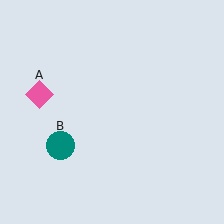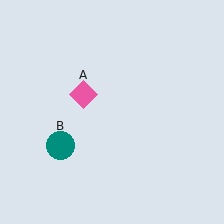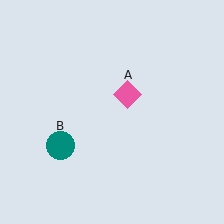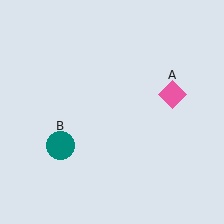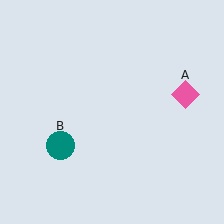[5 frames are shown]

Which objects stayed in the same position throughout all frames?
Teal circle (object B) remained stationary.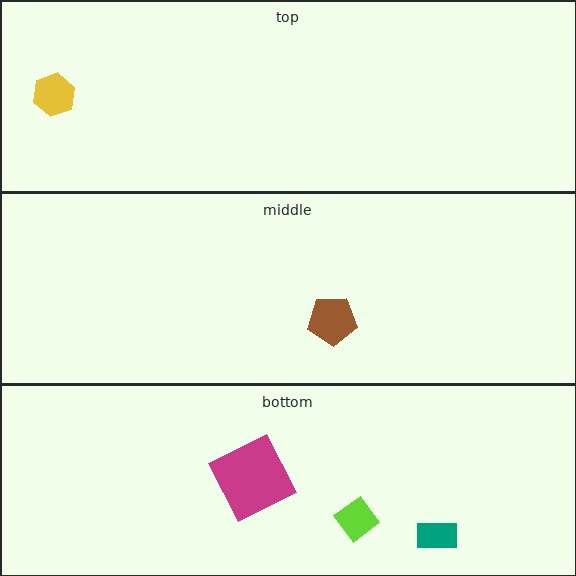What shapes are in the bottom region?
The magenta square, the teal rectangle, the lime diamond.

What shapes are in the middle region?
The brown pentagon.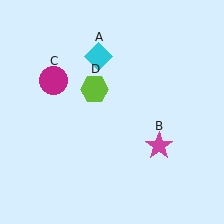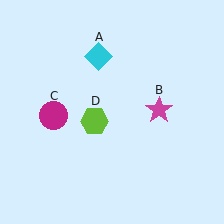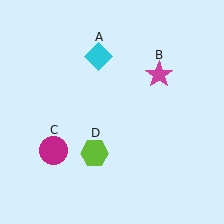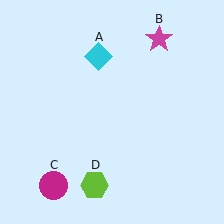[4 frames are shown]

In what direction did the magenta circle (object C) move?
The magenta circle (object C) moved down.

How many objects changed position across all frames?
3 objects changed position: magenta star (object B), magenta circle (object C), lime hexagon (object D).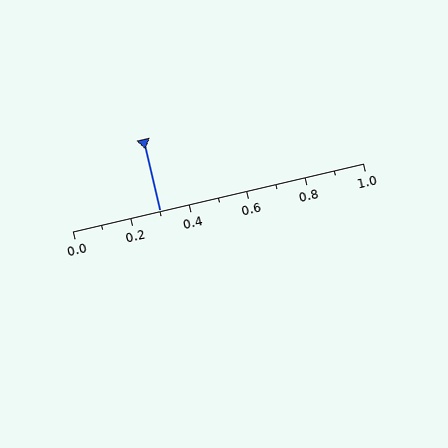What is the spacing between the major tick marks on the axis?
The major ticks are spaced 0.2 apart.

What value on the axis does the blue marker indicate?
The marker indicates approximately 0.3.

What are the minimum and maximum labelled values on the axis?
The axis runs from 0.0 to 1.0.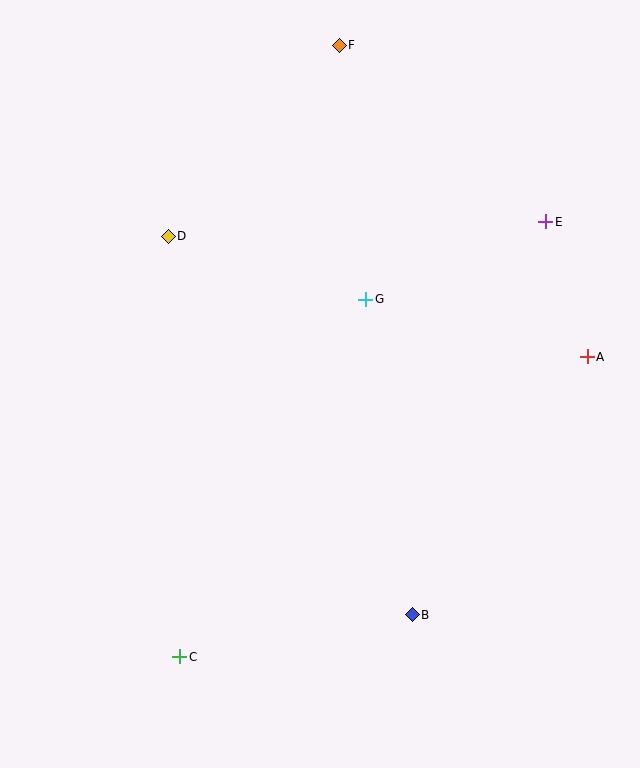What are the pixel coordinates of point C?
Point C is at (180, 657).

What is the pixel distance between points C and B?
The distance between C and B is 237 pixels.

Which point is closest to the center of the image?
Point G at (366, 299) is closest to the center.